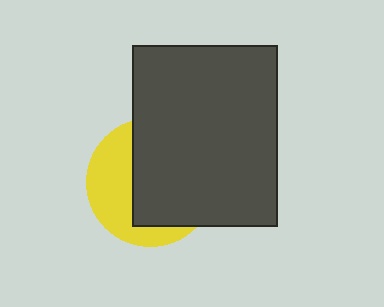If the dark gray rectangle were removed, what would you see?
You would see the complete yellow circle.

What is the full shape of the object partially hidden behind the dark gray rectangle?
The partially hidden object is a yellow circle.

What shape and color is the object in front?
The object in front is a dark gray rectangle.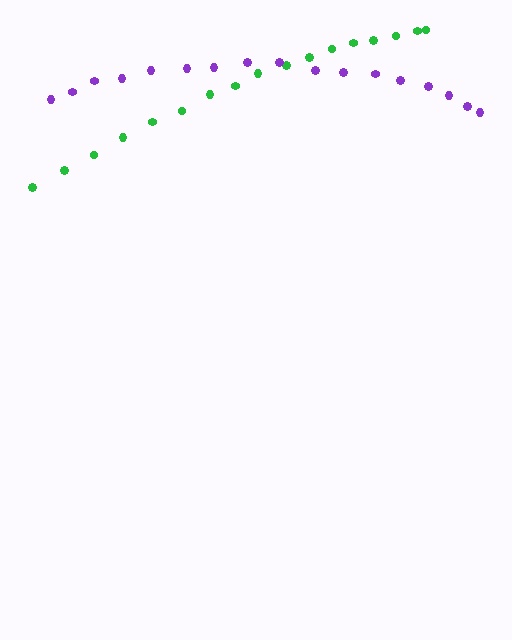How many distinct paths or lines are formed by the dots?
There are 2 distinct paths.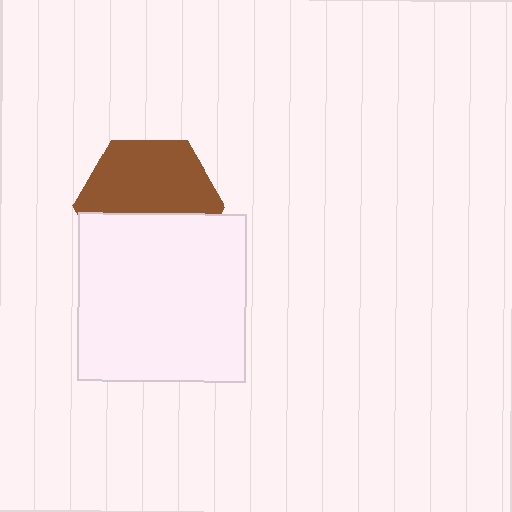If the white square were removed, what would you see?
You would see the complete brown hexagon.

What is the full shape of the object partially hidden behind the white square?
The partially hidden object is a brown hexagon.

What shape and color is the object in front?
The object in front is a white square.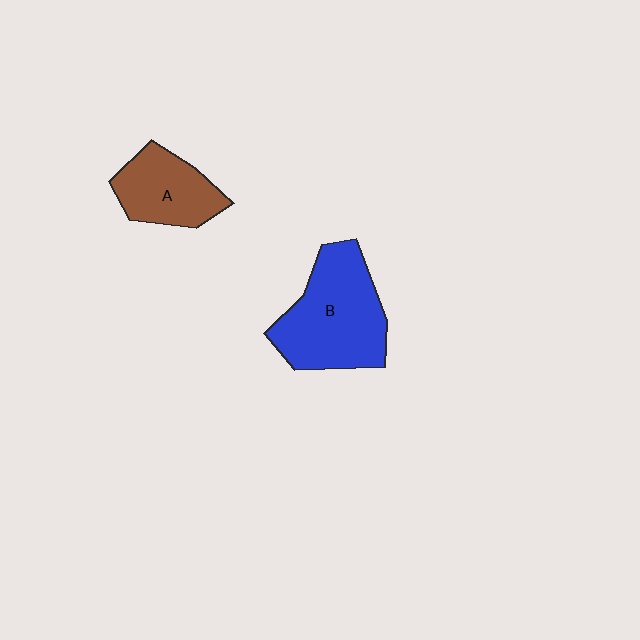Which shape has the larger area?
Shape B (blue).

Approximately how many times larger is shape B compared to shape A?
Approximately 1.6 times.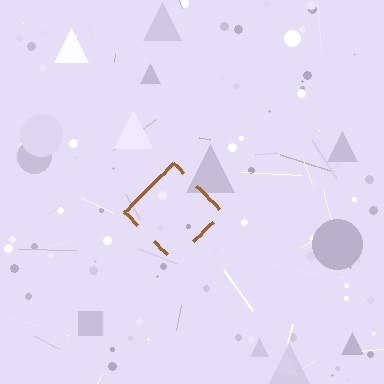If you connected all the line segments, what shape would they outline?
They would outline a diamond.